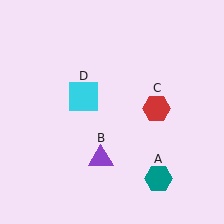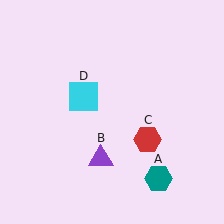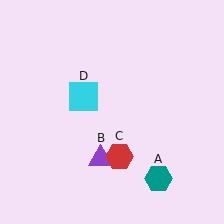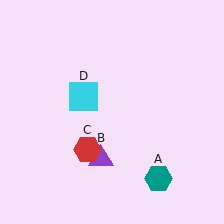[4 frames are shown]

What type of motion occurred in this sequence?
The red hexagon (object C) rotated clockwise around the center of the scene.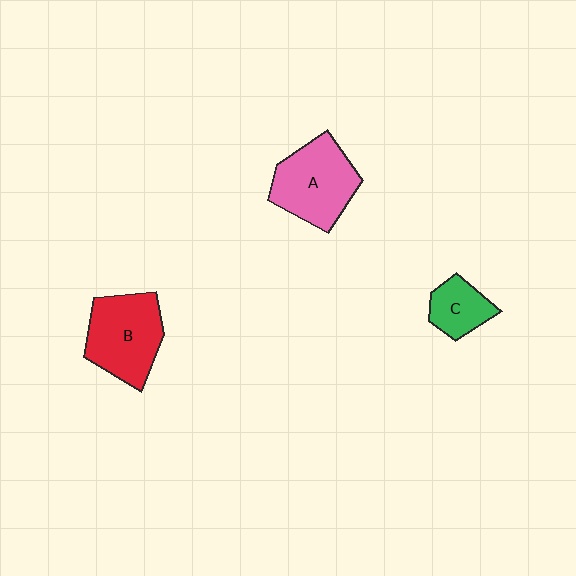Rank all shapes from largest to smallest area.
From largest to smallest: B (red), A (pink), C (green).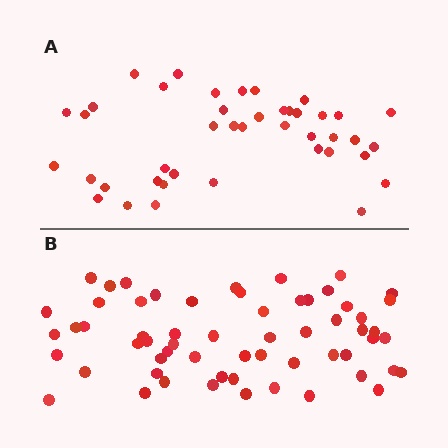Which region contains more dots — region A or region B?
Region B (the bottom region) has more dots.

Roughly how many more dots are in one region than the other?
Region B has approximately 20 more dots than region A.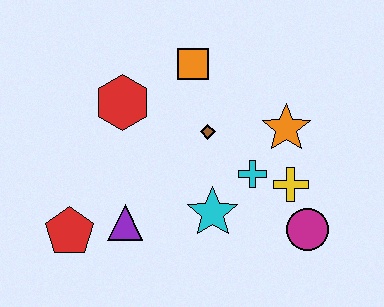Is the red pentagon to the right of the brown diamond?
No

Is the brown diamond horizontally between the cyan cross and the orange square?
Yes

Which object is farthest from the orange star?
The red pentagon is farthest from the orange star.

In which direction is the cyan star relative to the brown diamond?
The cyan star is below the brown diamond.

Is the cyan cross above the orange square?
No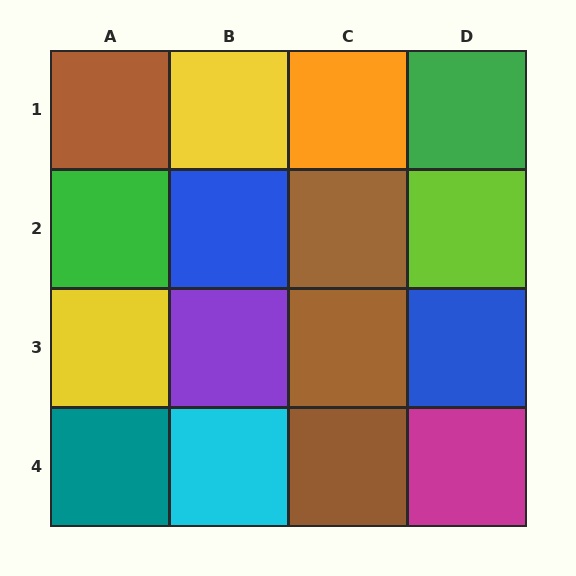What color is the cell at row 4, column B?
Cyan.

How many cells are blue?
2 cells are blue.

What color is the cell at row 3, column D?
Blue.